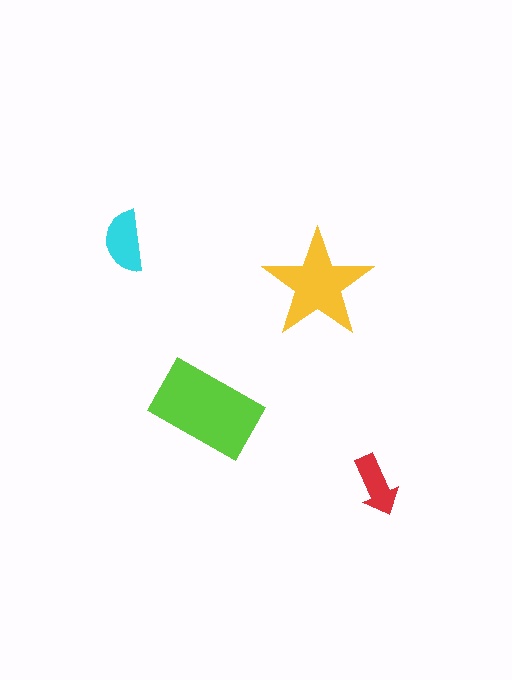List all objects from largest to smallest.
The lime rectangle, the yellow star, the cyan semicircle, the red arrow.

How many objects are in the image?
There are 4 objects in the image.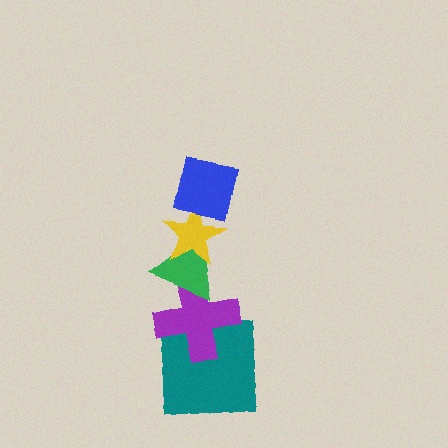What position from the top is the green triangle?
The green triangle is 3rd from the top.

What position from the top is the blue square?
The blue square is 1st from the top.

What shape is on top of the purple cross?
The green triangle is on top of the purple cross.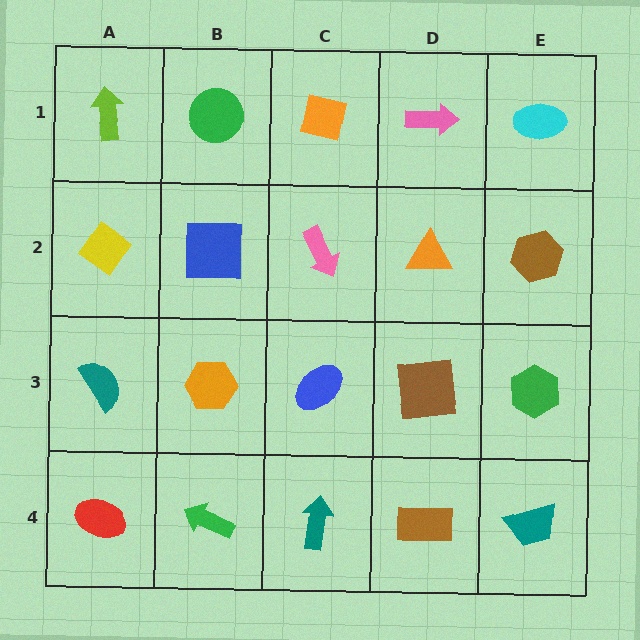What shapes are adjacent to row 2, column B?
A green circle (row 1, column B), an orange hexagon (row 3, column B), a yellow diamond (row 2, column A), a pink arrow (row 2, column C).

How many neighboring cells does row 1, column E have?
2.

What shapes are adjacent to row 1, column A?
A yellow diamond (row 2, column A), a green circle (row 1, column B).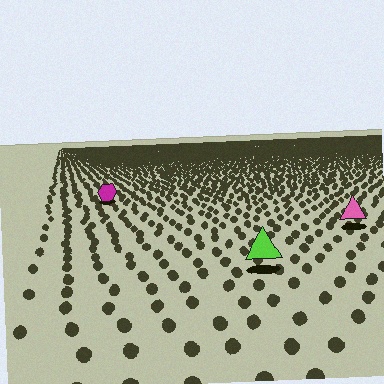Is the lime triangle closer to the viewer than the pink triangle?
Yes. The lime triangle is closer — you can tell from the texture gradient: the ground texture is coarser near it.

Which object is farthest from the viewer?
The magenta hexagon is farthest from the viewer. It appears smaller and the ground texture around it is denser.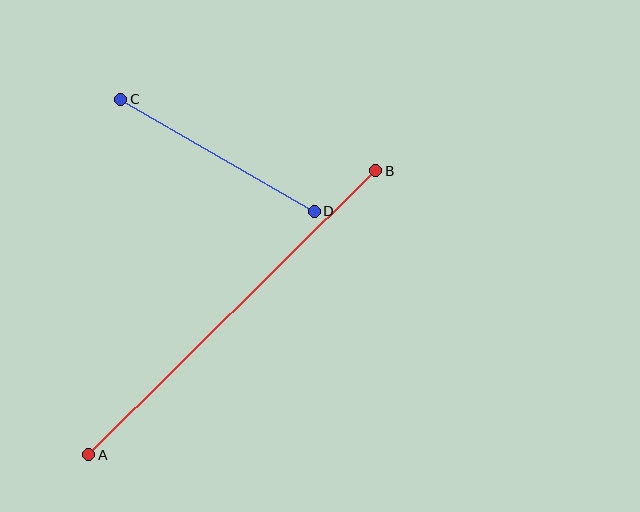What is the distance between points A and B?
The distance is approximately 404 pixels.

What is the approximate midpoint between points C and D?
The midpoint is at approximately (217, 155) pixels.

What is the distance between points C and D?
The distance is approximately 223 pixels.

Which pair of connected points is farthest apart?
Points A and B are farthest apart.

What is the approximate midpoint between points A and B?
The midpoint is at approximately (232, 313) pixels.